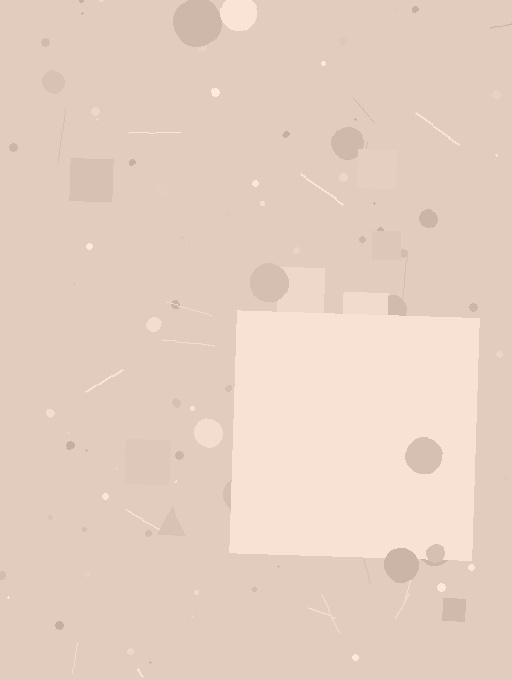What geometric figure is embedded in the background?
A square is embedded in the background.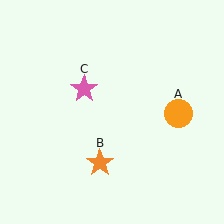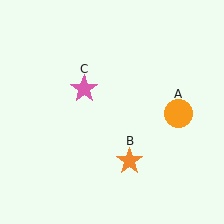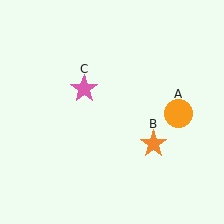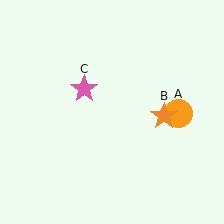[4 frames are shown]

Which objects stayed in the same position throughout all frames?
Orange circle (object A) and pink star (object C) remained stationary.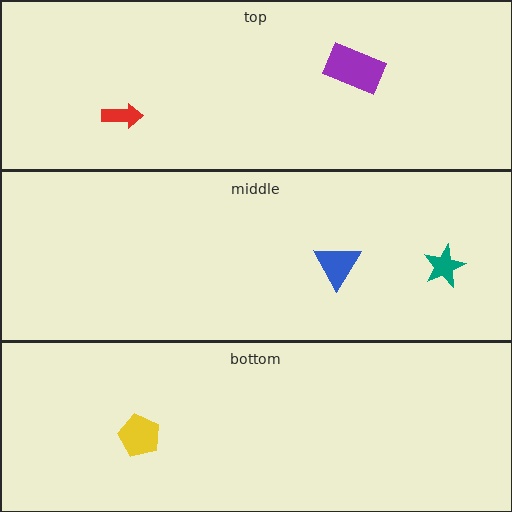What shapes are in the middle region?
The teal star, the blue triangle.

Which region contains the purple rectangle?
The top region.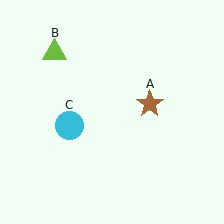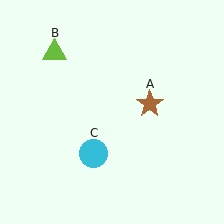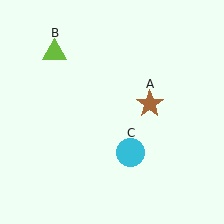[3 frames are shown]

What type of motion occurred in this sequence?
The cyan circle (object C) rotated counterclockwise around the center of the scene.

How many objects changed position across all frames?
1 object changed position: cyan circle (object C).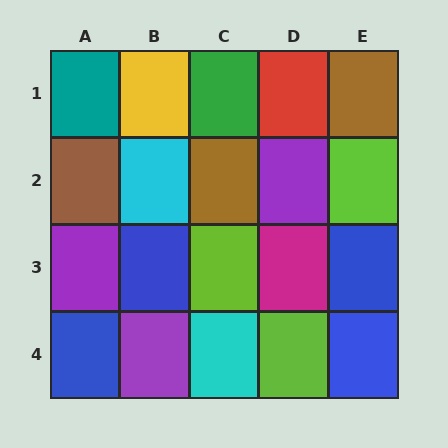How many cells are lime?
3 cells are lime.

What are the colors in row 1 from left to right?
Teal, yellow, green, red, brown.